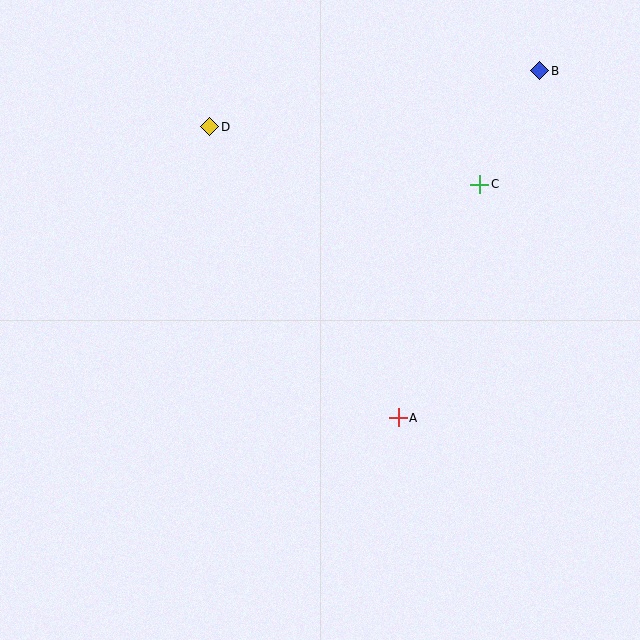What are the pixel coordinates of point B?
Point B is at (540, 71).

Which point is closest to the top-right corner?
Point B is closest to the top-right corner.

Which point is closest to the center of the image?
Point A at (398, 418) is closest to the center.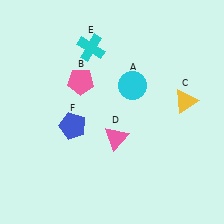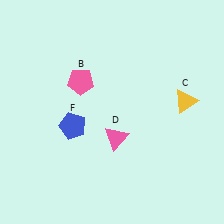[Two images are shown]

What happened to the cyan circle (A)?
The cyan circle (A) was removed in Image 2. It was in the top-right area of Image 1.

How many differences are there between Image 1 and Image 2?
There are 2 differences between the two images.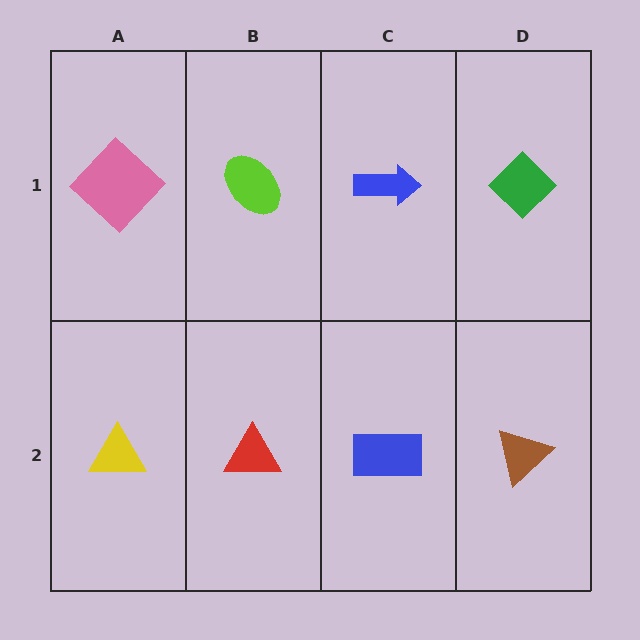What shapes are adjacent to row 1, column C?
A blue rectangle (row 2, column C), a lime ellipse (row 1, column B), a green diamond (row 1, column D).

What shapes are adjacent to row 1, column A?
A yellow triangle (row 2, column A), a lime ellipse (row 1, column B).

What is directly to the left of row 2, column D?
A blue rectangle.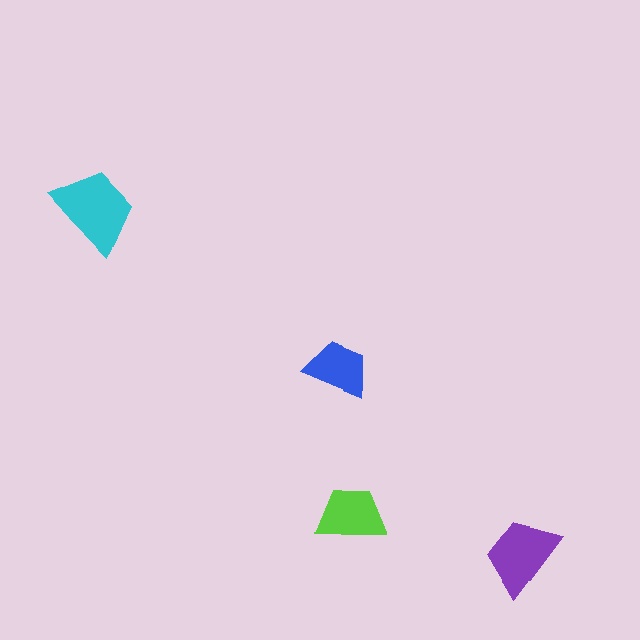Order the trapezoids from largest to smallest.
the cyan one, the purple one, the lime one, the blue one.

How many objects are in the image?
There are 4 objects in the image.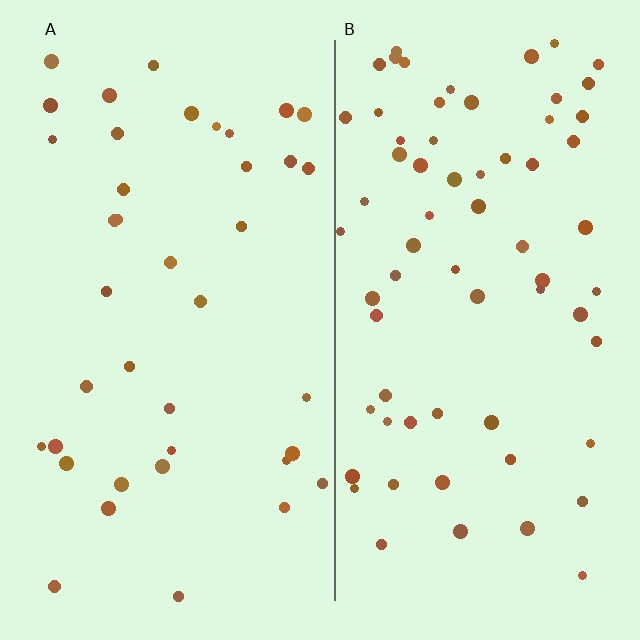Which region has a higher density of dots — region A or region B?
B (the right).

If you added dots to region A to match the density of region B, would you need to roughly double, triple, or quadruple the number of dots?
Approximately double.